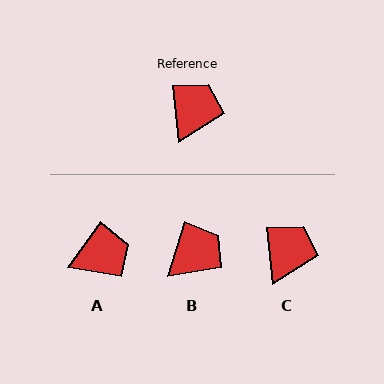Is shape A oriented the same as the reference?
No, it is off by about 41 degrees.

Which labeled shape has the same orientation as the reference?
C.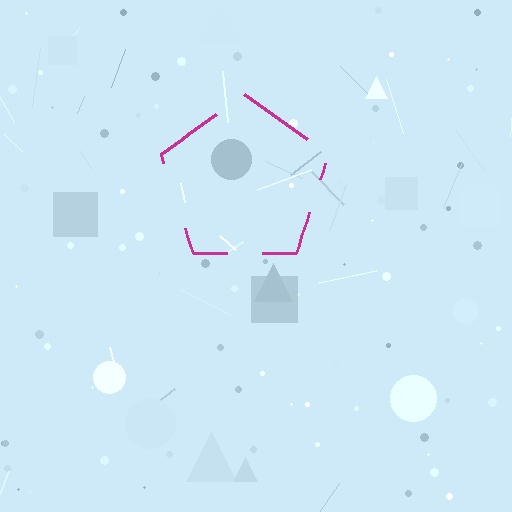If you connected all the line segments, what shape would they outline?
They would outline a pentagon.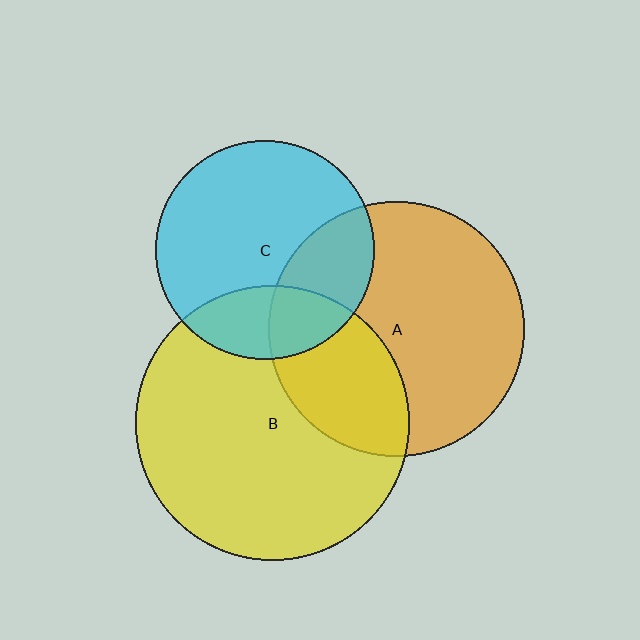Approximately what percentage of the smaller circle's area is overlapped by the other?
Approximately 30%.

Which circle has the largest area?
Circle B (yellow).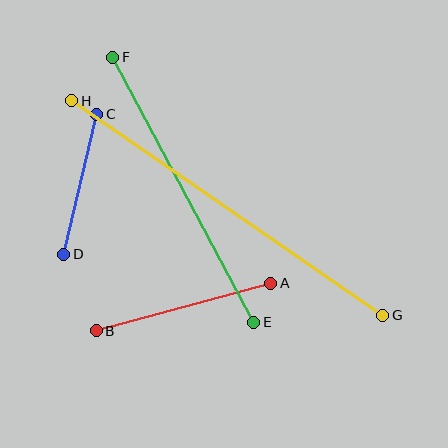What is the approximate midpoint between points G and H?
The midpoint is at approximately (227, 208) pixels.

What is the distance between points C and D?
The distance is approximately 144 pixels.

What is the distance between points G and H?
The distance is approximately 378 pixels.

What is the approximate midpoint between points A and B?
The midpoint is at approximately (184, 307) pixels.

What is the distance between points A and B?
The distance is approximately 181 pixels.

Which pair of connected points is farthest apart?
Points G and H are farthest apart.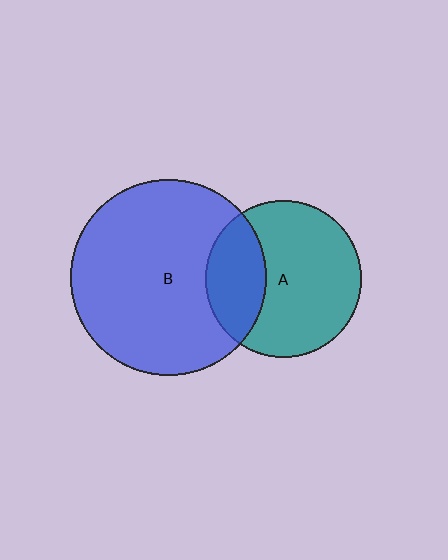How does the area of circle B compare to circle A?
Approximately 1.6 times.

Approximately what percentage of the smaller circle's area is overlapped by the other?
Approximately 30%.